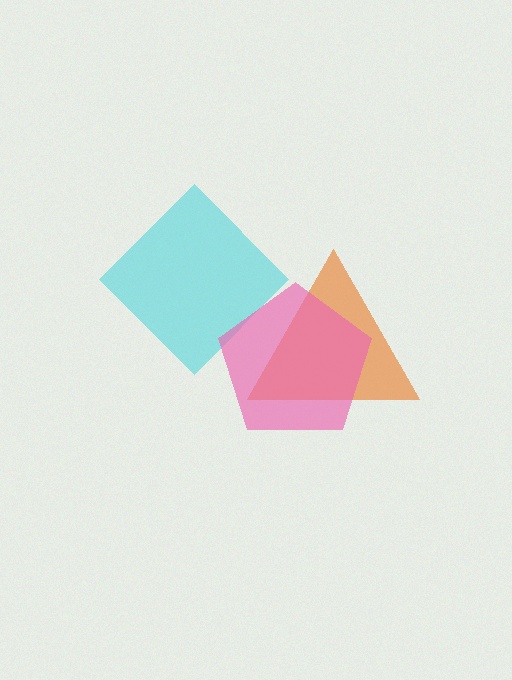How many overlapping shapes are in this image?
There are 3 overlapping shapes in the image.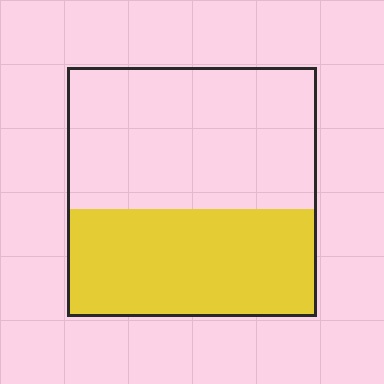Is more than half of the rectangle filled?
No.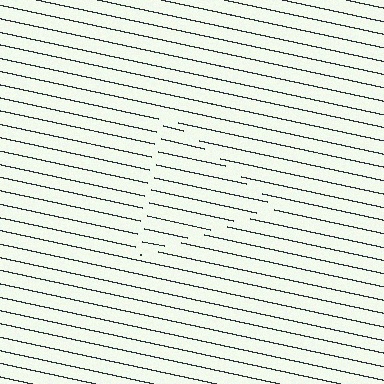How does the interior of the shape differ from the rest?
The interior of the shape contains the same grating, shifted by half a period — the contour is defined by the phase discontinuity where line-ends from the inner and outer gratings abut.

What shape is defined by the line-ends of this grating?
An illusory triangle. The interior of the shape contains the same grating, shifted by half a period — the contour is defined by the phase discontinuity where line-ends from the inner and outer gratings abut.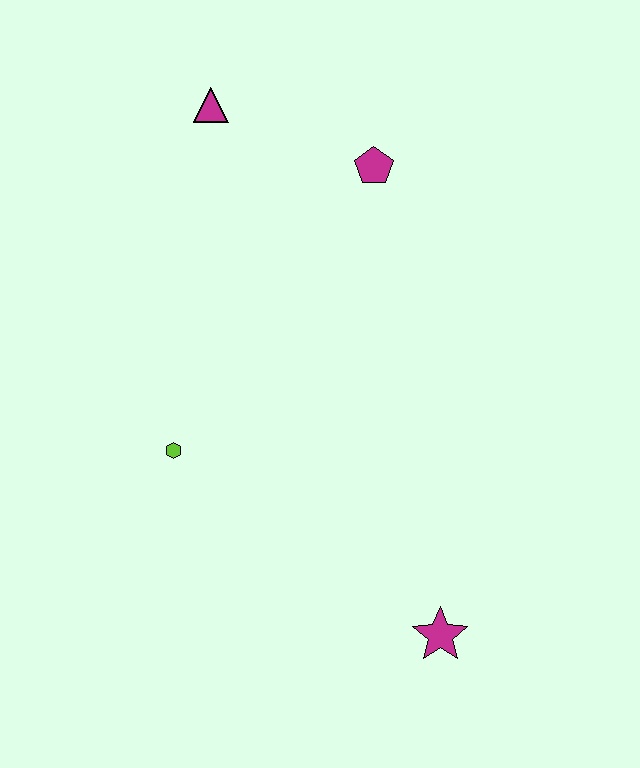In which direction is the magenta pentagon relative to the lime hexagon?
The magenta pentagon is above the lime hexagon.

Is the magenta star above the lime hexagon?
No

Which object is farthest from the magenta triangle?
The magenta star is farthest from the magenta triangle.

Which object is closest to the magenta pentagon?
The magenta triangle is closest to the magenta pentagon.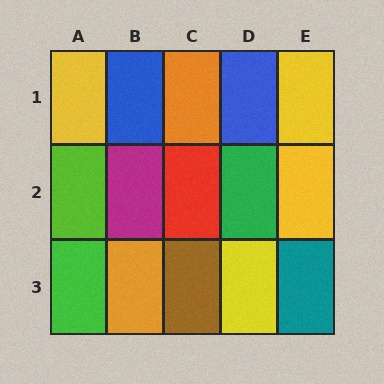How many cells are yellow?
4 cells are yellow.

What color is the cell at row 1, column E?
Yellow.